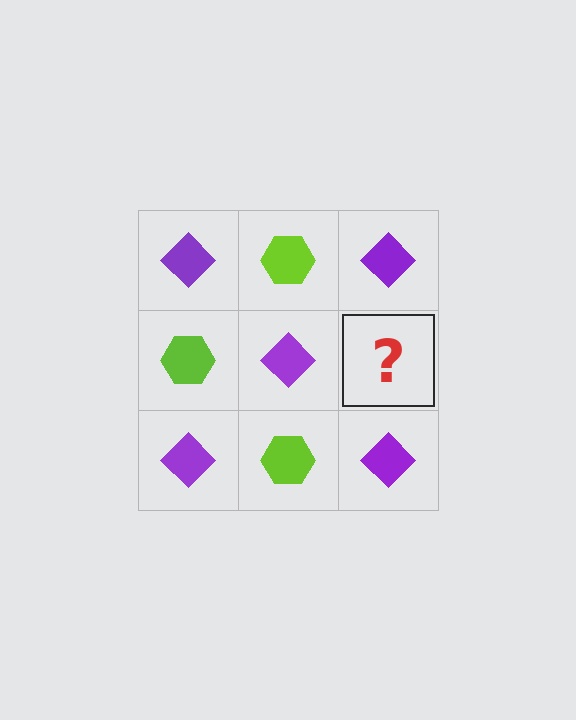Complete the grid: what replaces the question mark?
The question mark should be replaced with a lime hexagon.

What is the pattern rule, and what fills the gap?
The rule is that it alternates purple diamond and lime hexagon in a checkerboard pattern. The gap should be filled with a lime hexagon.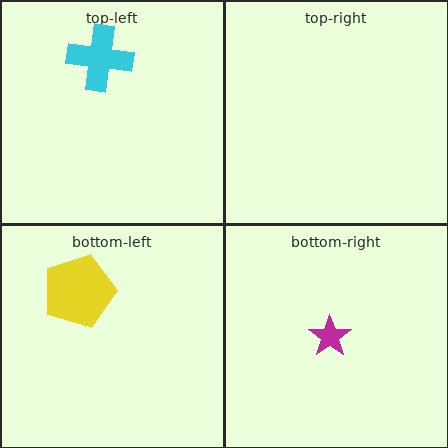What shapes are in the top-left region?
The cyan cross.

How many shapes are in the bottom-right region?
1.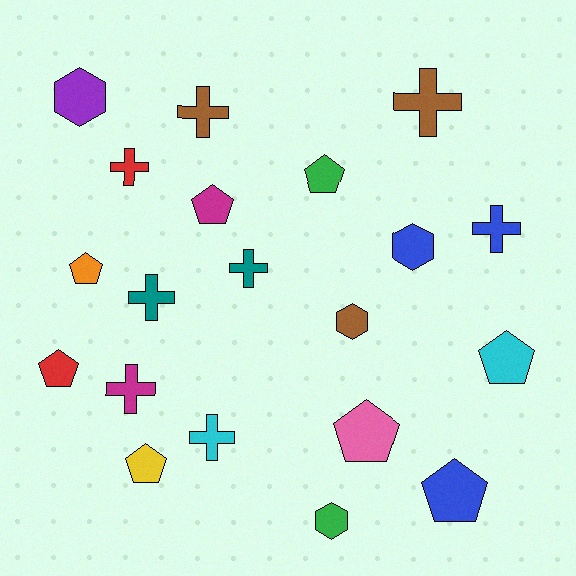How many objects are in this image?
There are 20 objects.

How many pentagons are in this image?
There are 8 pentagons.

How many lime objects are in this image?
There are no lime objects.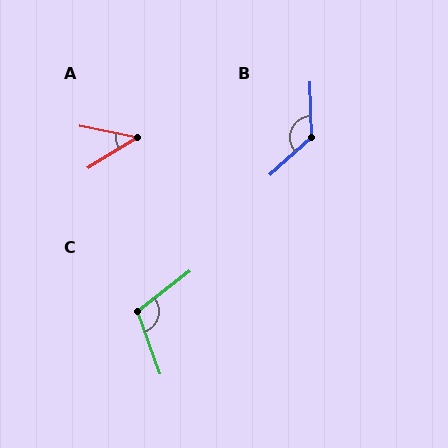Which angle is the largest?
B, at approximately 131 degrees.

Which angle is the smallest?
A, at approximately 43 degrees.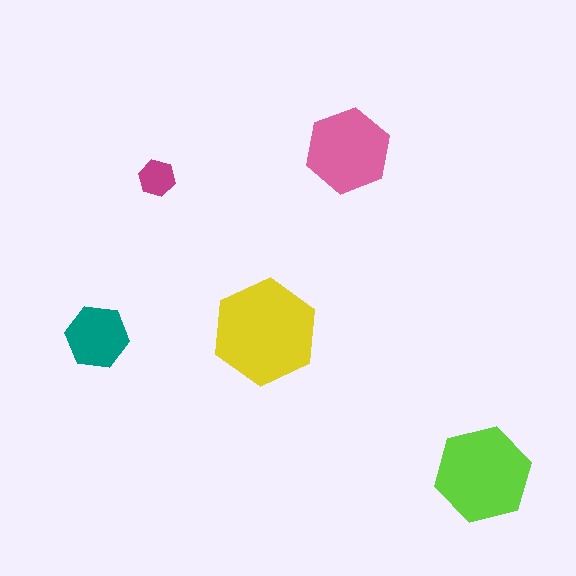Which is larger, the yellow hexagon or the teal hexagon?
The yellow one.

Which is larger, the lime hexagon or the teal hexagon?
The lime one.